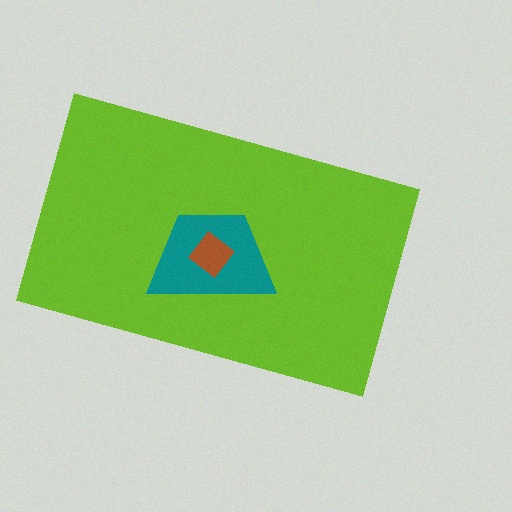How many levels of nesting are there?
3.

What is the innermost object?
The brown diamond.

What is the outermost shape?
The lime rectangle.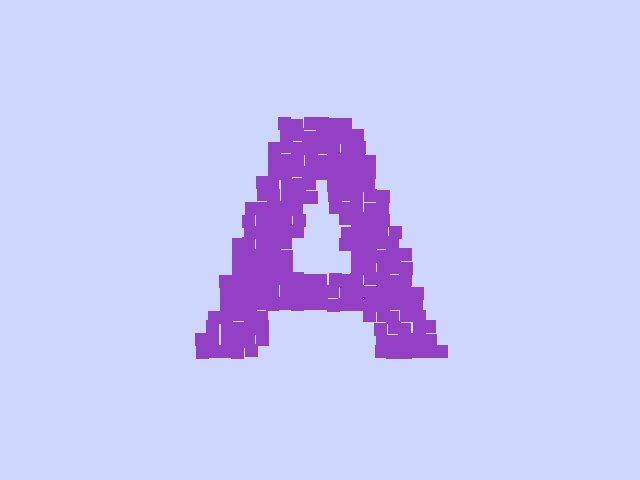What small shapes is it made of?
It is made of small squares.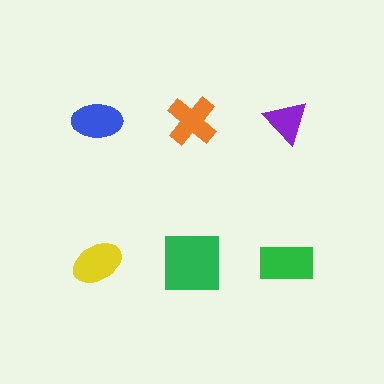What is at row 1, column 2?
An orange cross.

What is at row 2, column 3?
A green rectangle.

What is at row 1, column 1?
A blue ellipse.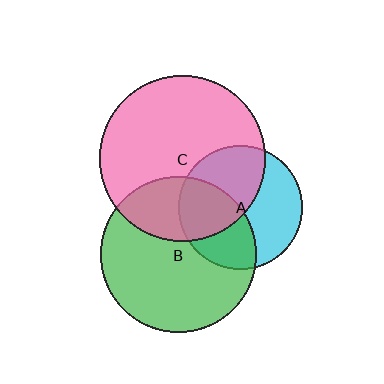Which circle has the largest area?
Circle C (pink).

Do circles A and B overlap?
Yes.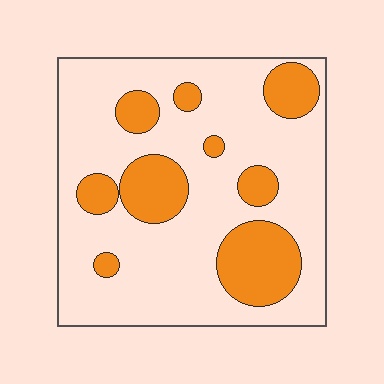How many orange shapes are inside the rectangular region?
9.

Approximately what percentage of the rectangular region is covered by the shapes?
Approximately 25%.